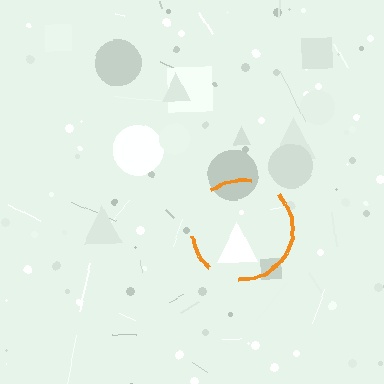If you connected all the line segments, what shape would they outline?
They would outline a circle.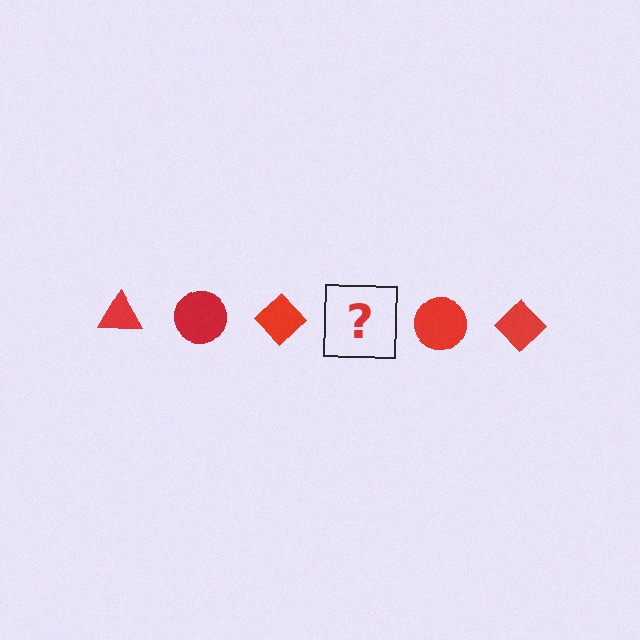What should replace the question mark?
The question mark should be replaced with a red triangle.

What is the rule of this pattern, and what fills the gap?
The rule is that the pattern cycles through triangle, circle, diamond shapes in red. The gap should be filled with a red triangle.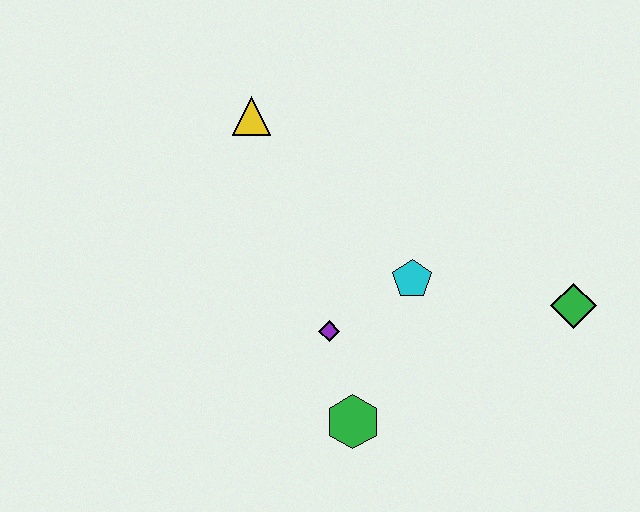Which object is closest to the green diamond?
The cyan pentagon is closest to the green diamond.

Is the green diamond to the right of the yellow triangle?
Yes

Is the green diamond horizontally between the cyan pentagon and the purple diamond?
No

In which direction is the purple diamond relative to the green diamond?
The purple diamond is to the left of the green diamond.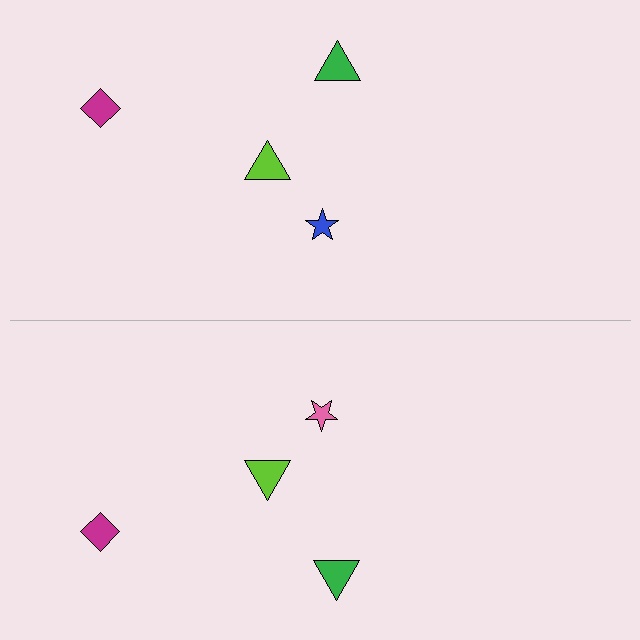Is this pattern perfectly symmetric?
No, the pattern is not perfectly symmetric. The pink star on the bottom side breaks the symmetry — its mirror counterpart is blue.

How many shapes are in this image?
There are 8 shapes in this image.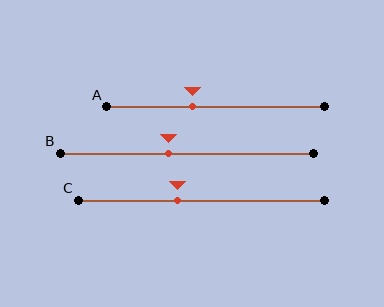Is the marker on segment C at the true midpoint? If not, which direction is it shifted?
No, the marker on segment C is shifted to the left by about 10% of the segment length.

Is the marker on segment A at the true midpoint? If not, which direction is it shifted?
No, the marker on segment A is shifted to the left by about 10% of the segment length.